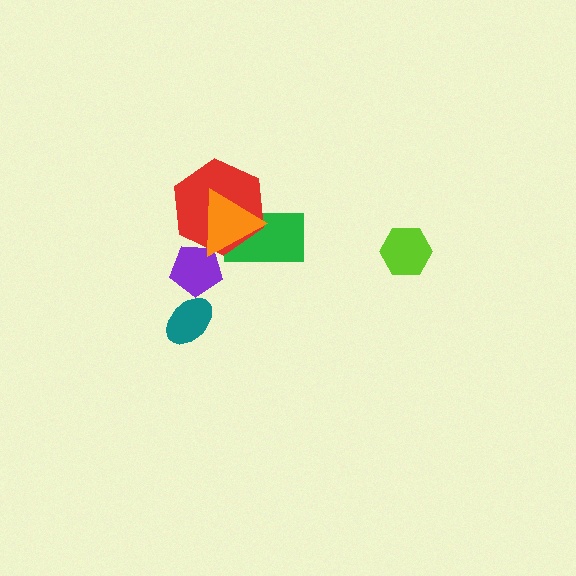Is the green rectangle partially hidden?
Yes, it is partially covered by another shape.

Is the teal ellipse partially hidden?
No, no other shape covers it.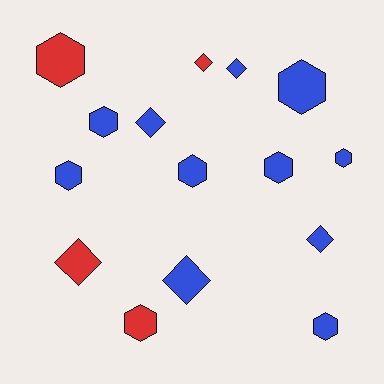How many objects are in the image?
There are 15 objects.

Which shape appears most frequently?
Hexagon, with 9 objects.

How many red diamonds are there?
There are 2 red diamonds.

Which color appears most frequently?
Blue, with 11 objects.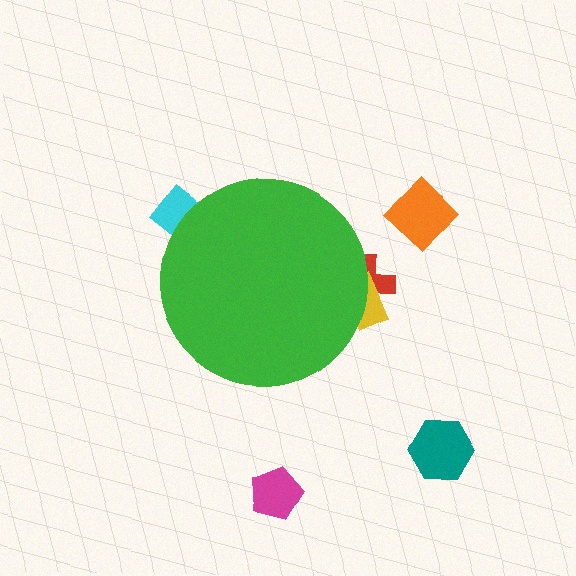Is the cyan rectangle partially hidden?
Yes, the cyan rectangle is partially hidden behind the green circle.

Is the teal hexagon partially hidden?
No, the teal hexagon is fully visible.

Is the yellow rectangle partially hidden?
Yes, the yellow rectangle is partially hidden behind the green circle.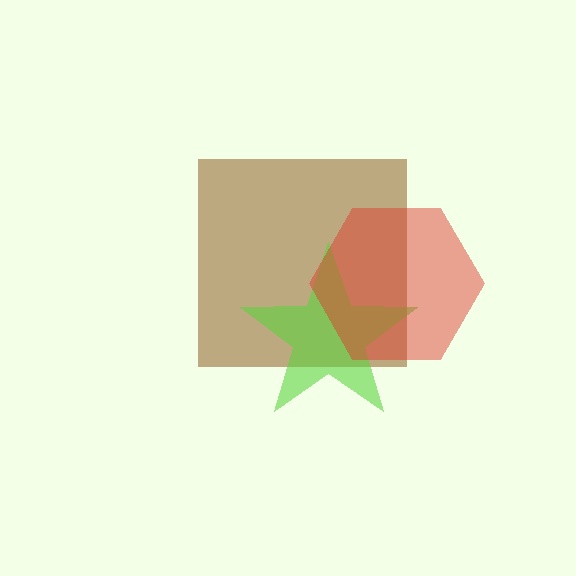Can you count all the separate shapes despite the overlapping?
Yes, there are 3 separate shapes.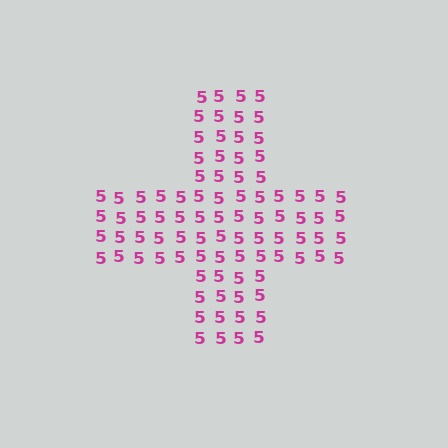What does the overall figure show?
The overall figure shows a cross.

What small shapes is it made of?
It is made of small digit 5's.